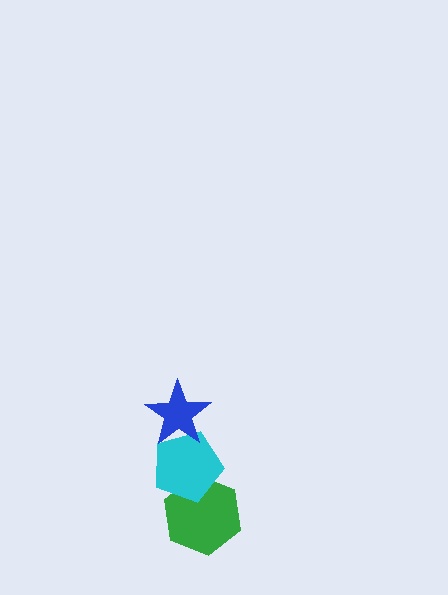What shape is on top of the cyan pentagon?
The blue star is on top of the cyan pentagon.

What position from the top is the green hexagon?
The green hexagon is 3rd from the top.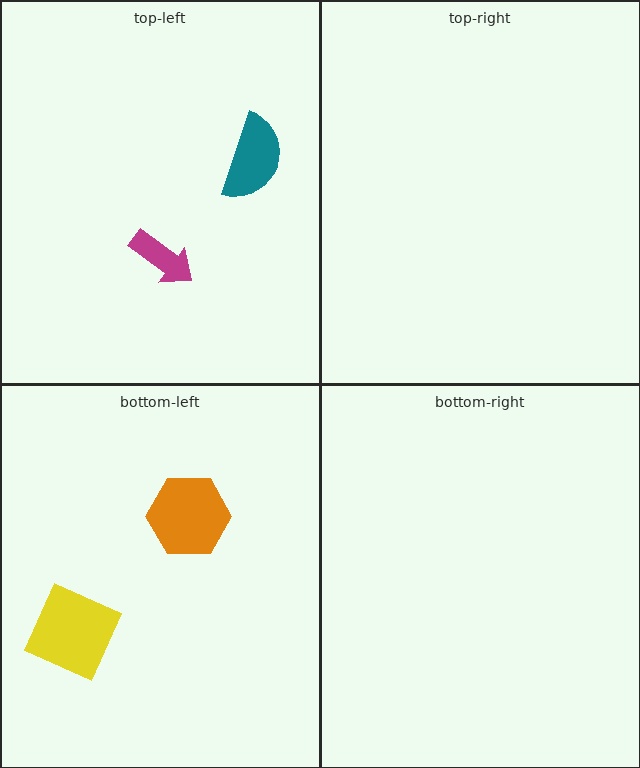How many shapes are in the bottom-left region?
2.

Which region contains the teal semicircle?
The top-left region.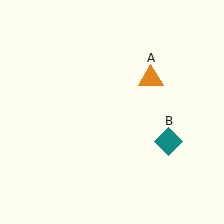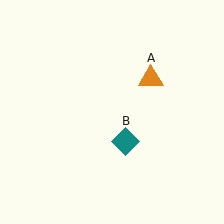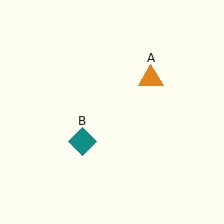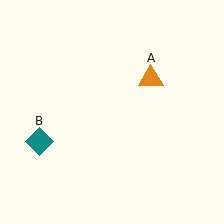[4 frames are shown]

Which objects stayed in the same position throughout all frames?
Orange triangle (object A) remained stationary.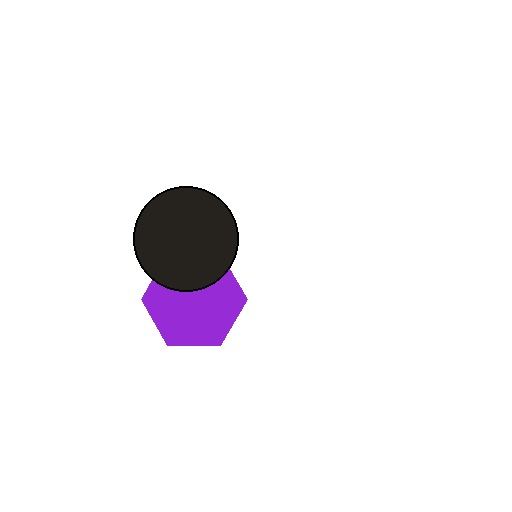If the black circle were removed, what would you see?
You would see the complete purple hexagon.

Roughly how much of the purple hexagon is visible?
Most of it is visible (roughly 69%).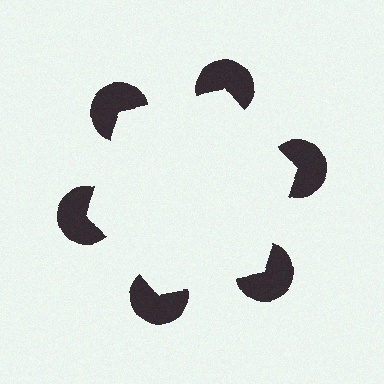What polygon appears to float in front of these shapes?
An illusory hexagon — its edges are inferred from the aligned wedge cuts in the pac-man discs, not physically drawn.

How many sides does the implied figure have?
6 sides.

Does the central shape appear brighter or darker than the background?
It typically appears slightly brighter than the background, even though no actual brightness change is drawn.